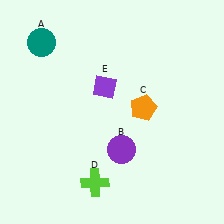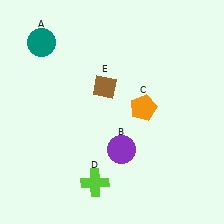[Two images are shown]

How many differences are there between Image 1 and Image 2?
There is 1 difference between the two images.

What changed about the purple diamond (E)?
In Image 1, E is purple. In Image 2, it changed to brown.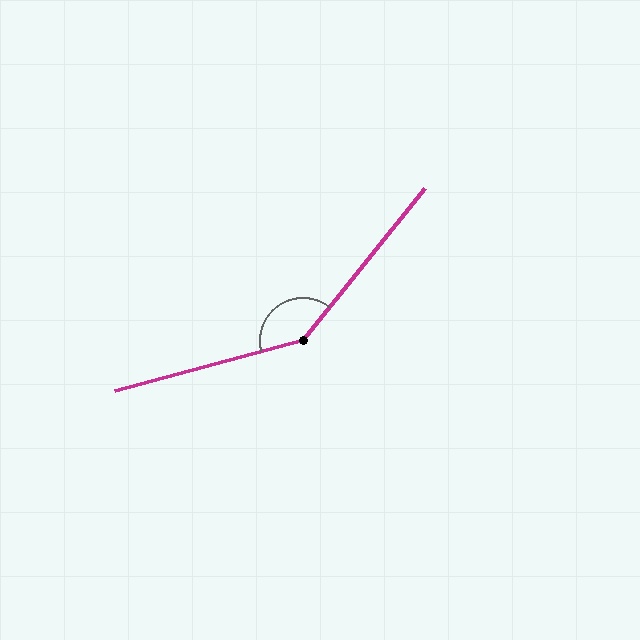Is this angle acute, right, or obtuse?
It is obtuse.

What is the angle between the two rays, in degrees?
Approximately 144 degrees.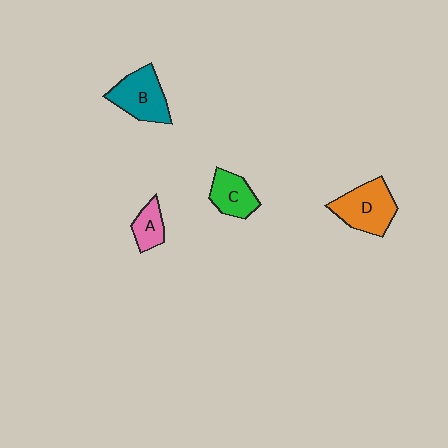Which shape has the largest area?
Shape D (orange).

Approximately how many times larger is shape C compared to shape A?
Approximately 1.4 times.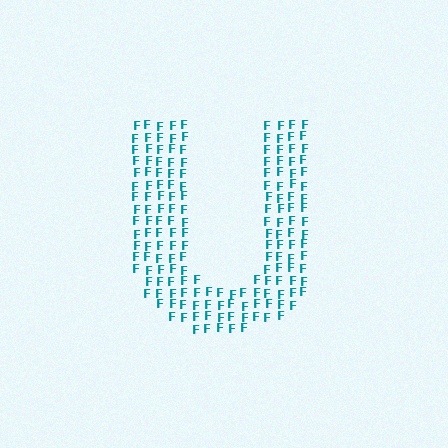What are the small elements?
The small elements are letter F's.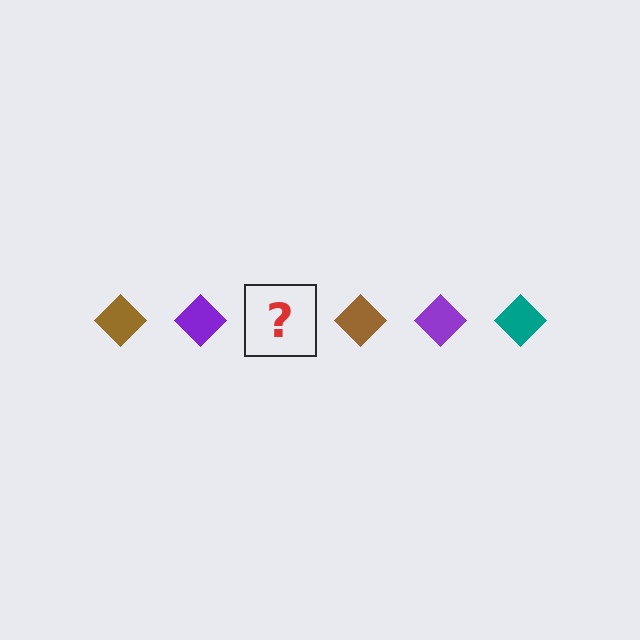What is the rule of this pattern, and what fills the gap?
The rule is that the pattern cycles through brown, purple, teal diamonds. The gap should be filled with a teal diamond.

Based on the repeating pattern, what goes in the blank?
The blank should be a teal diamond.